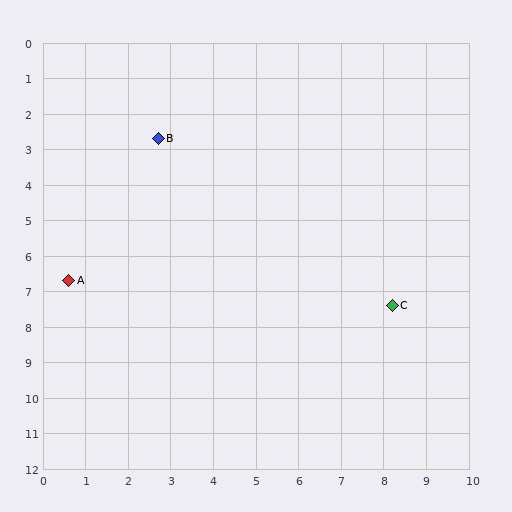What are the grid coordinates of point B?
Point B is at approximately (2.7, 2.7).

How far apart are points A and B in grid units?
Points A and B are about 4.5 grid units apart.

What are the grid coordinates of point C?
Point C is at approximately (8.2, 7.4).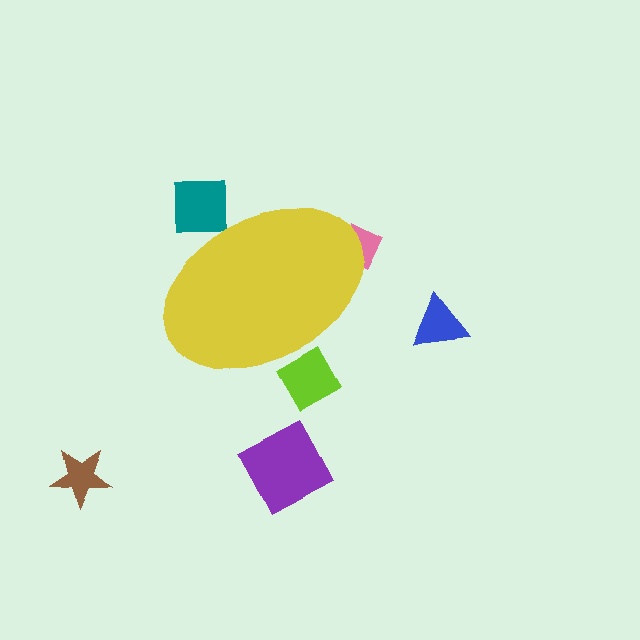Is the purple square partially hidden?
No, the purple square is fully visible.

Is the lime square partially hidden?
Yes, the lime square is partially hidden behind the yellow ellipse.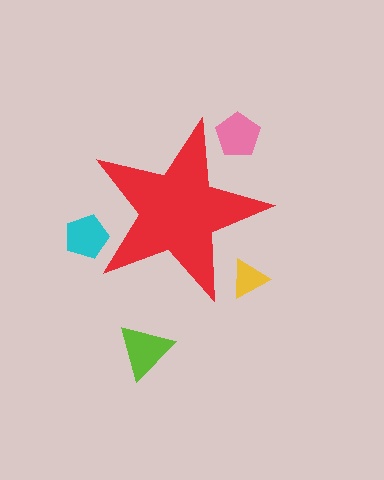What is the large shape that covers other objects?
A red star.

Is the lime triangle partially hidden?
No, the lime triangle is fully visible.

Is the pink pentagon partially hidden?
Yes, the pink pentagon is partially hidden behind the red star.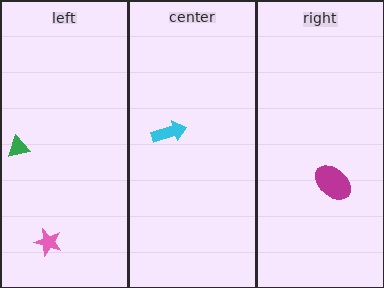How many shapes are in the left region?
2.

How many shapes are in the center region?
1.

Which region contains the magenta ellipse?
The right region.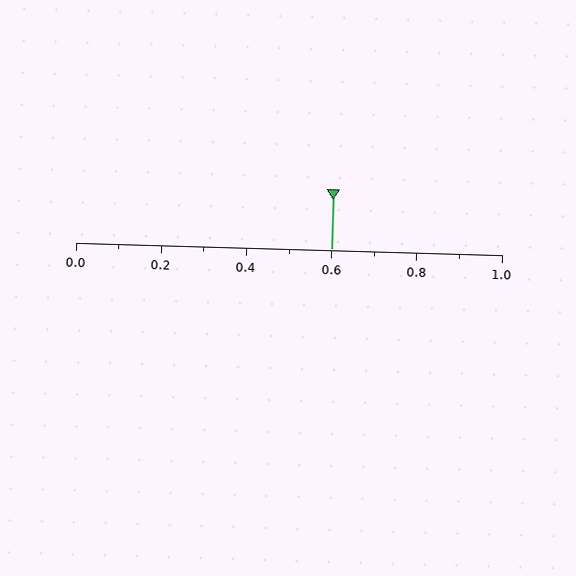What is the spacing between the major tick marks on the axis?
The major ticks are spaced 0.2 apart.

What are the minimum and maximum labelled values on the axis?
The axis runs from 0.0 to 1.0.